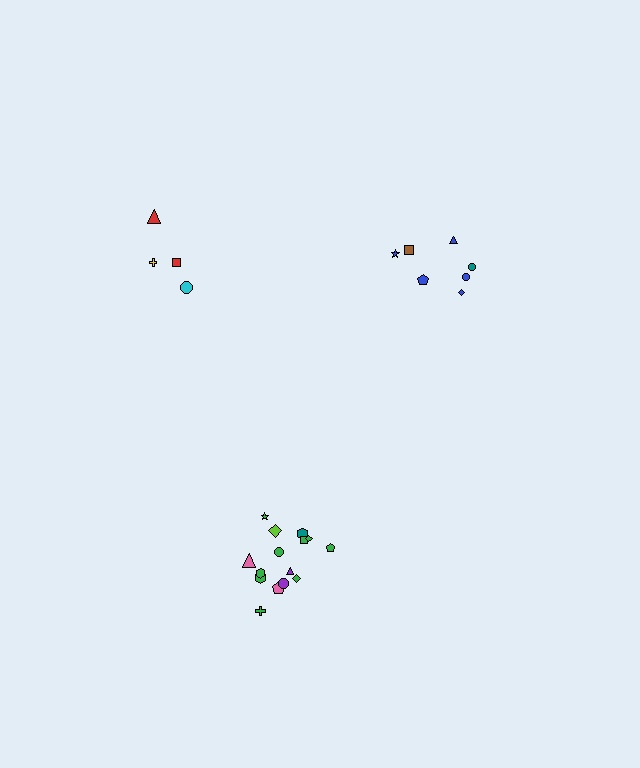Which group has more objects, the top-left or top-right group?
The top-right group.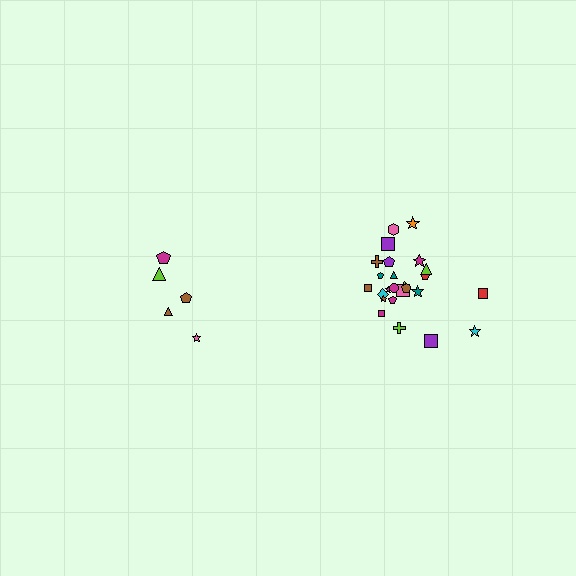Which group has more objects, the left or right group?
The right group.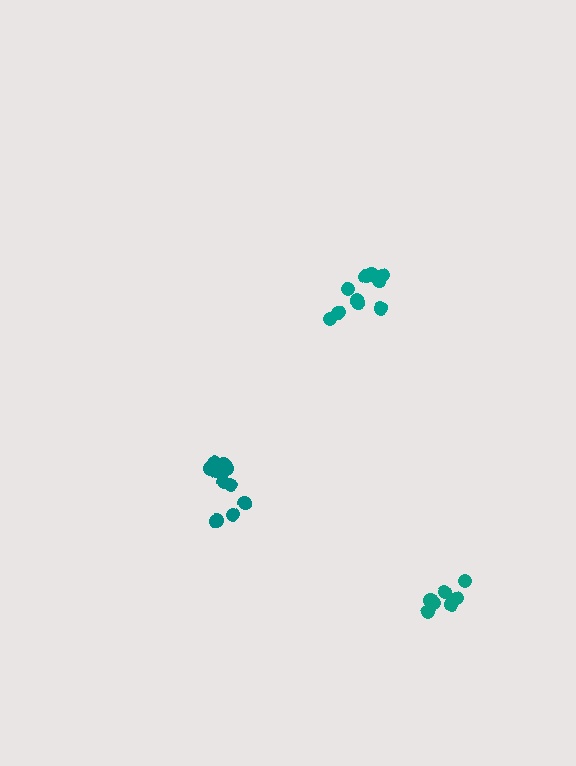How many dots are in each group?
Group 1: 12 dots, Group 2: 10 dots, Group 3: 7 dots (29 total).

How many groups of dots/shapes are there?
There are 3 groups.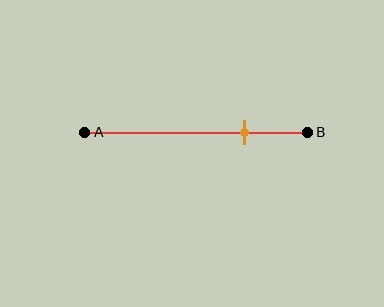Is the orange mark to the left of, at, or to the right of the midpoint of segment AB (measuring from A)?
The orange mark is to the right of the midpoint of segment AB.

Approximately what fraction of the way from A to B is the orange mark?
The orange mark is approximately 70% of the way from A to B.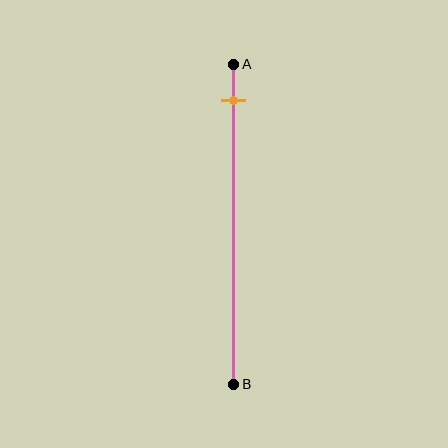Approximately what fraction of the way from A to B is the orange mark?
The orange mark is approximately 10% of the way from A to B.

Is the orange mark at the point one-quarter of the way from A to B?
No, the mark is at about 10% from A, not at the 25% one-quarter point.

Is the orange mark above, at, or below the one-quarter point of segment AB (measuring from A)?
The orange mark is above the one-quarter point of segment AB.